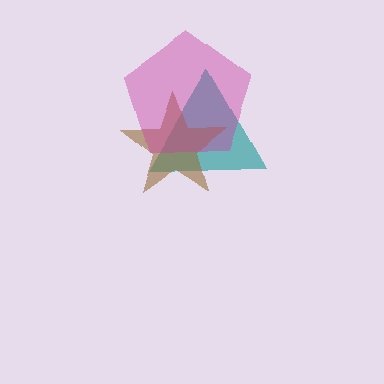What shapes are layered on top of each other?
The layered shapes are: a teal triangle, a brown star, a magenta pentagon.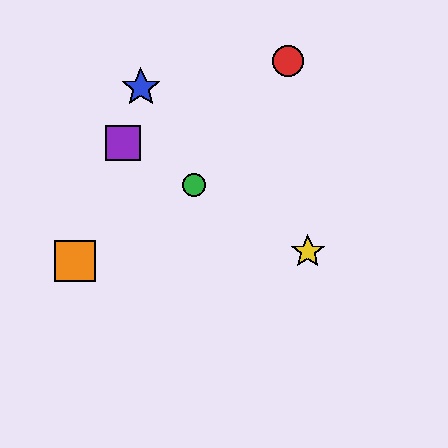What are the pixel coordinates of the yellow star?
The yellow star is at (308, 251).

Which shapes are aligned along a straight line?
The green circle, the yellow star, the purple square are aligned along a straight line.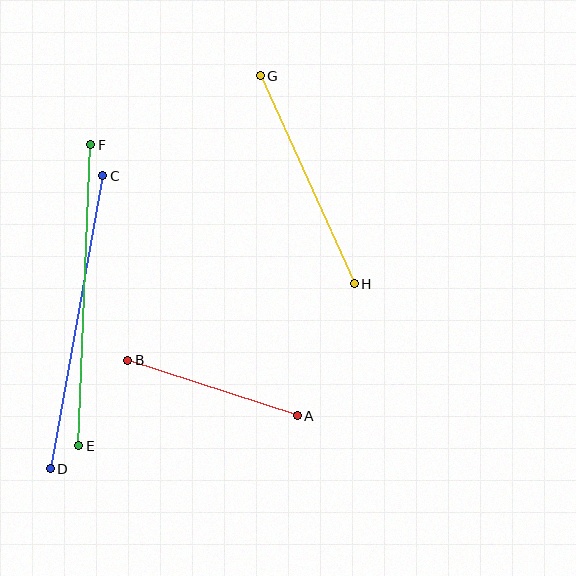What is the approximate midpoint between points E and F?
The midpoint is at approximately (85, 295) pixels.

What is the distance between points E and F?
The distance is approximately 301 pixels.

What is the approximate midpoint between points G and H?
The midpoint is at approximately (307, 180) pixels.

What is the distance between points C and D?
The distance is approximately 298 pixels.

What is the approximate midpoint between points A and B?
The midpoint is at approximately (213, 388) pixels.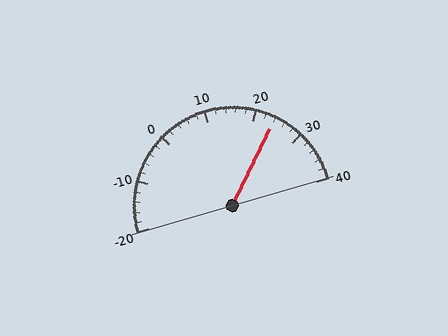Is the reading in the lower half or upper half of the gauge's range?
The reading is in the upper half of the range (-20 to 40).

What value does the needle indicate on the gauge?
The needle indicates approximately 24.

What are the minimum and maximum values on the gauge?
The gauge ranges from -20 to 40.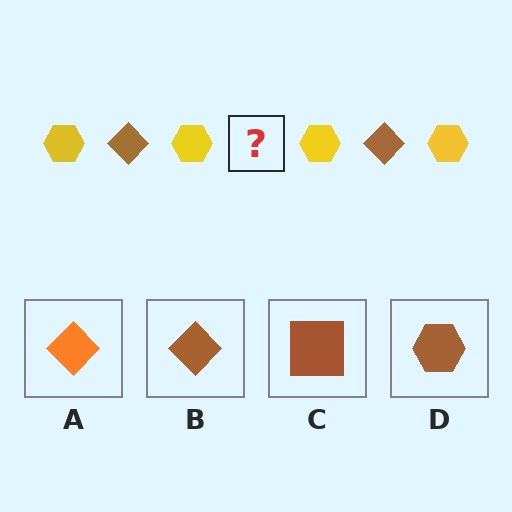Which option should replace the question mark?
Option B.